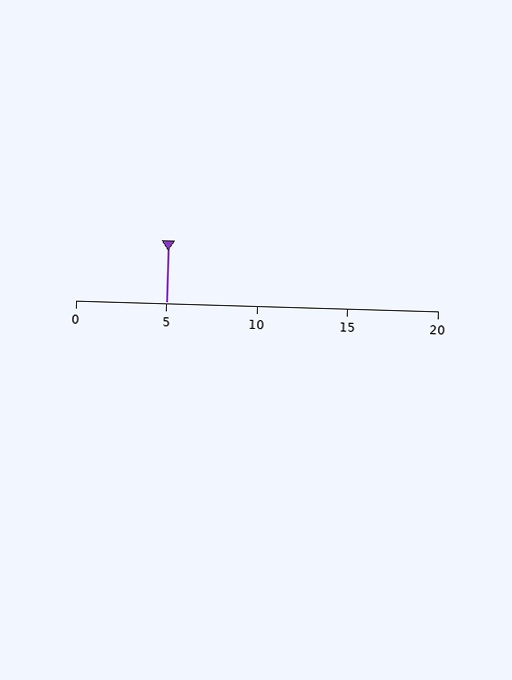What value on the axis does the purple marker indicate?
The marker indicates approximately 5.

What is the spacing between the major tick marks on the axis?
The major ticks are spaced 5 apart.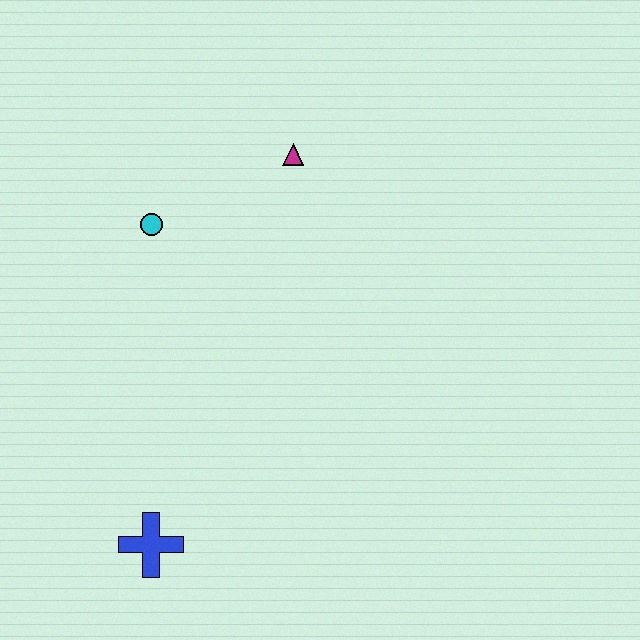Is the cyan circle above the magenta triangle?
No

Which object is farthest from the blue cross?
The magenta triangle is farthest from the blue cross.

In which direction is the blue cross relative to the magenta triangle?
The blue cross is below the magenta triangle.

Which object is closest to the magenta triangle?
The cyan circle is closest to the magenta triangle.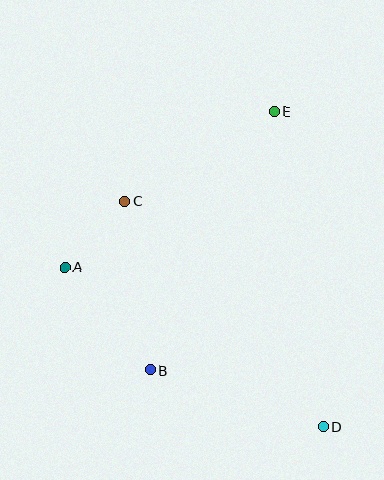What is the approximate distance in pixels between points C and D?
The distance between C and D is approximately 301 pixels.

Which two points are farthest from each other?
Points D and E are farthest from each other.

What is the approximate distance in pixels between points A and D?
The distance between A and D is approximately 304 pixels.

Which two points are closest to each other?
Points A and C are closest to each other.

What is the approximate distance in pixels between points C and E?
The distance between C and E is approximately 175 pixels.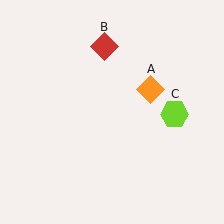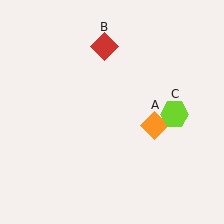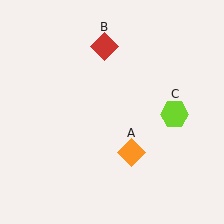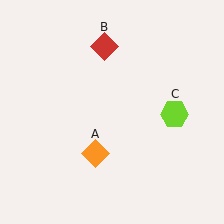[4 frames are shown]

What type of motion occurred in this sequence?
The orange diamond (object A) rotated clockwise around the center of the scene.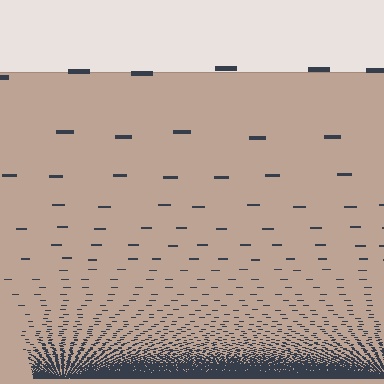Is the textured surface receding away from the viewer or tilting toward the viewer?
The surface appears to tilt toward the viewer. Texture elements get larger and sparser toward the top.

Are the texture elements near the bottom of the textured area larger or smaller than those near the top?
Smaller. The gradient is inverted — elements near the bottom are smaller and denser.